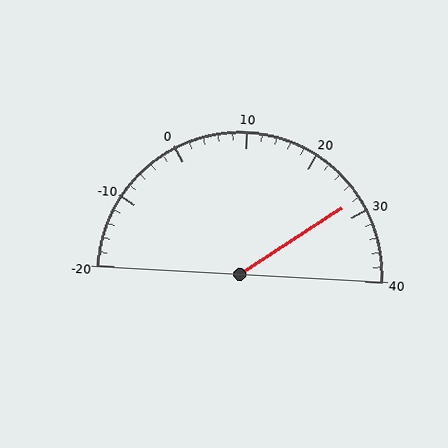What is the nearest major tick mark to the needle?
The nearest major tick mark is 30.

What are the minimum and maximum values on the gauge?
The gauge ranges from -20 to 40.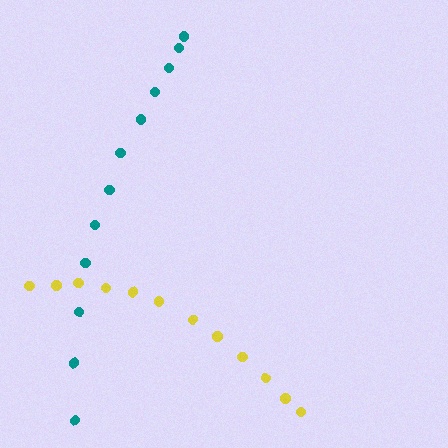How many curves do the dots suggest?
There are 2 distinct paths.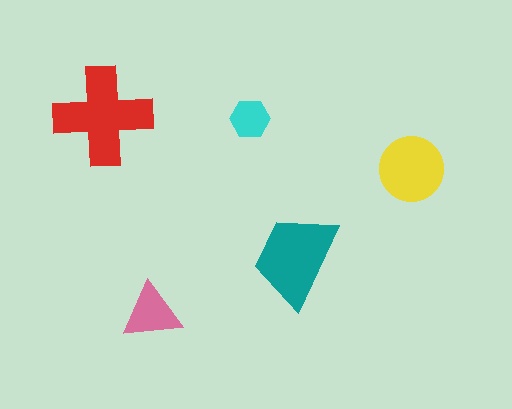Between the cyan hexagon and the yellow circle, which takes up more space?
The yellow circle.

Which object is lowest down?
The pink triangle is bottommost.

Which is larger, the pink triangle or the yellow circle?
The yellow circle.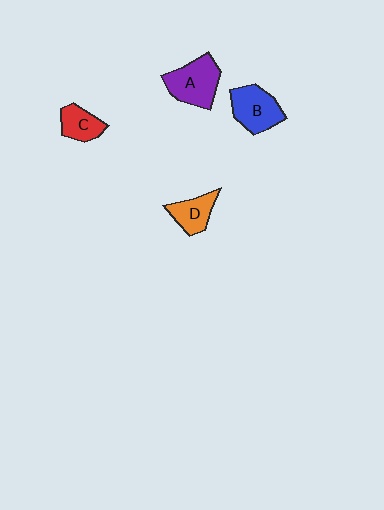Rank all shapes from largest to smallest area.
From largest to smallest: A (purple), B (blue), D (orange), C (red).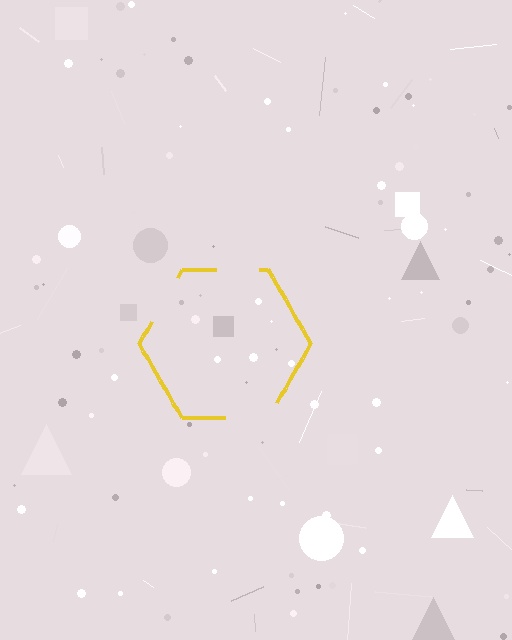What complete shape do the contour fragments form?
The contour fragments form a hexagon.